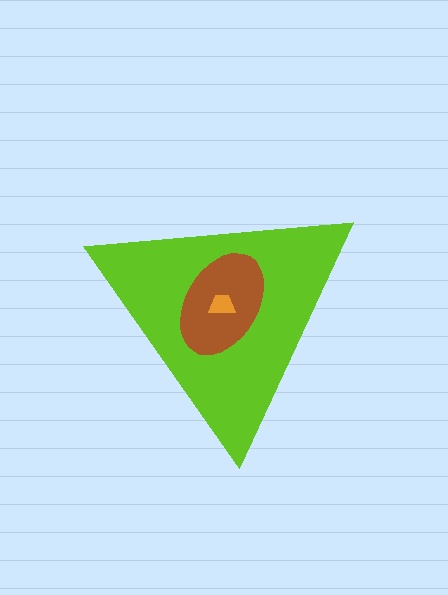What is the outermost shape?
The lime triangle.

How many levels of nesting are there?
3.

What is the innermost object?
The orange trapezoid.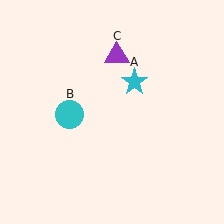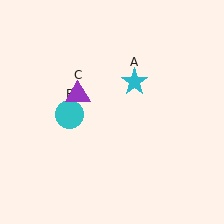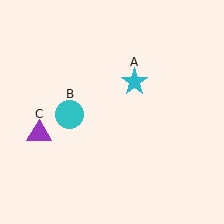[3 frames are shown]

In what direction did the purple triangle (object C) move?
The purple triangle (object C) moved down and to the left.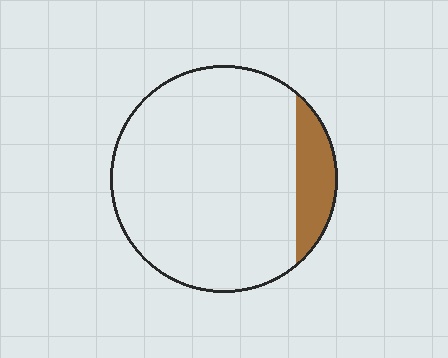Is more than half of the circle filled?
No.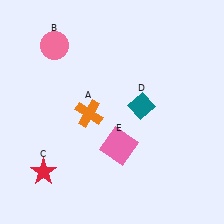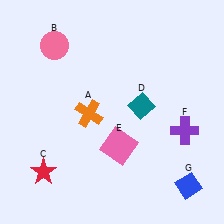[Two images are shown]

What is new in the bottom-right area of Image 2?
A purple cross (F) was added in the bottom-right area of Image 2.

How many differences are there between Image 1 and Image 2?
There are 2 differences between the two images.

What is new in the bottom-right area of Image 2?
A blue diamond (G) was added in the bottom-right area of Image 2.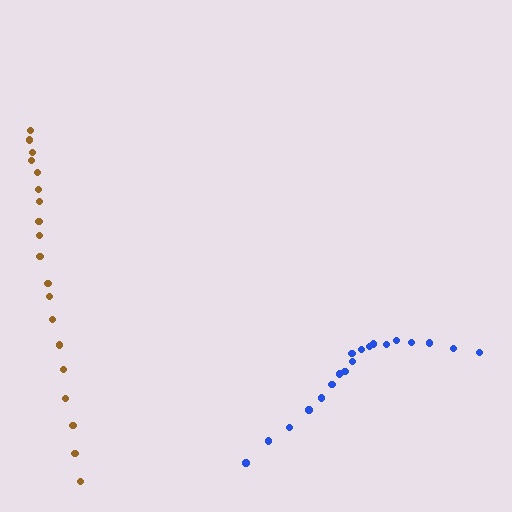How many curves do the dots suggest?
There are 2 distinct paths.